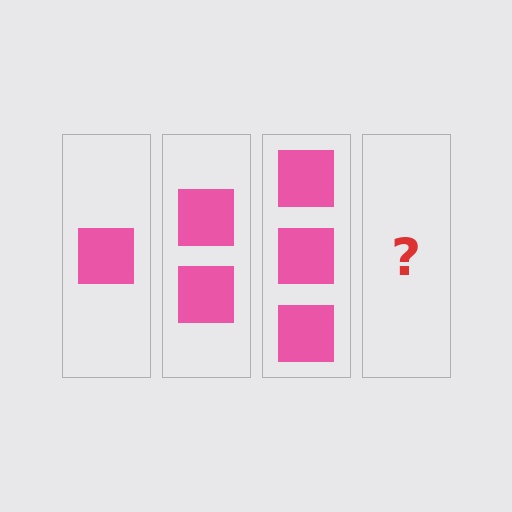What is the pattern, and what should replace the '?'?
The pattern is that each step adds one more square. The '?' should be 4 squares.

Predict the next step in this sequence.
The next step is 4 squares.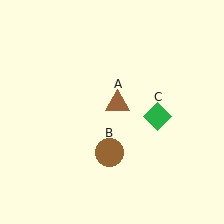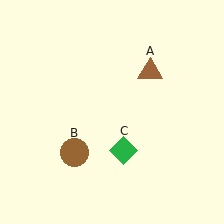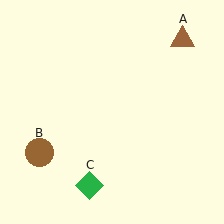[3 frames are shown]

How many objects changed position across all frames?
3 objects changed position: brown triangle (object A), brown circle (object B), green diamond (object C).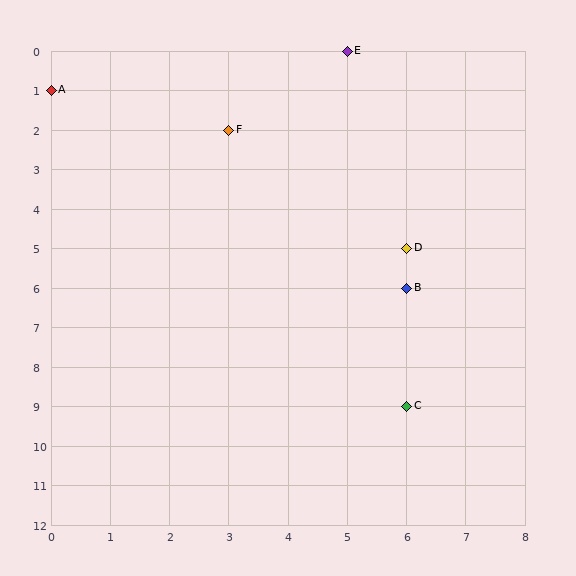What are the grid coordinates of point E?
Point E is at grid coordinates (5, 0).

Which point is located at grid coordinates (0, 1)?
Point A is at (0, 1).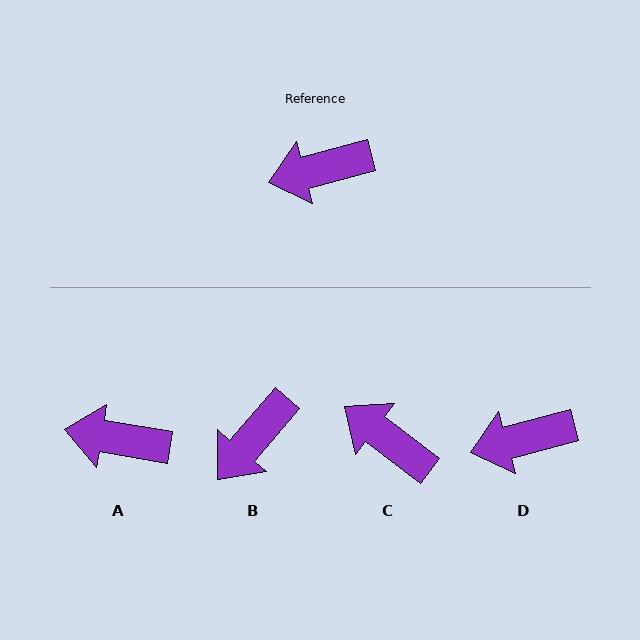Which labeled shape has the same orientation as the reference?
D.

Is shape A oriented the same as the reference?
No, it is off by about 25 degrees.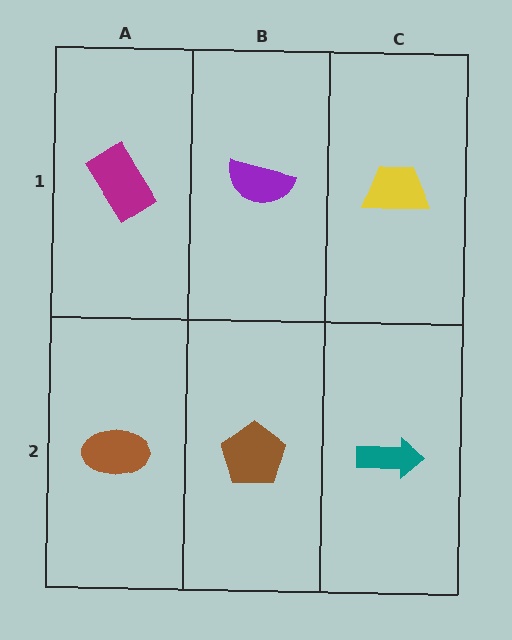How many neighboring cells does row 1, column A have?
2.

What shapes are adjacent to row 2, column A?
A magenta rectangle (row 1, column A), a brown pentagon (row 2, column B).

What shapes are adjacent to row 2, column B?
A purple semicircle (row 1, column B), a brown ellipse (row 2, column A), a teal arrow (row 2, column C).